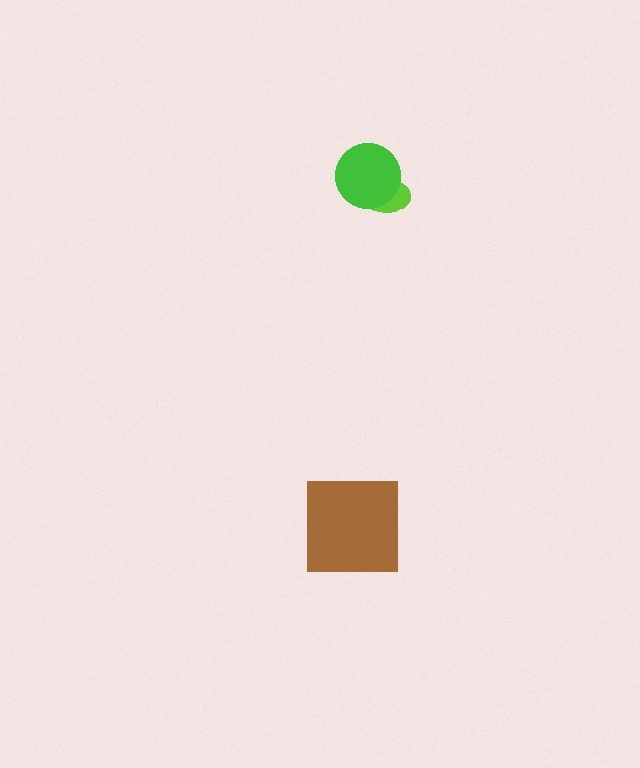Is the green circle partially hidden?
No, no other shape covers it.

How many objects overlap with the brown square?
0 objects overlap with the brown square.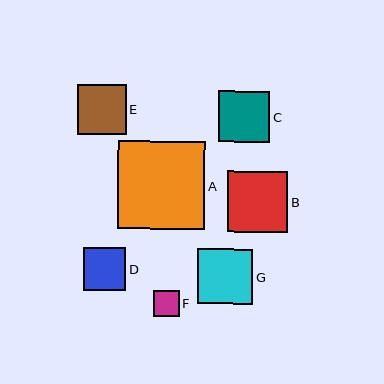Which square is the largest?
Square A is the largest with a size of approximately 87 pixels.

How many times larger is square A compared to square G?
Square A is approximately 1.6 times the size of square G.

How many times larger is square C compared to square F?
Square C is approximately 2.0 times the size of square F.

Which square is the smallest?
Square F is the smallest with a size of approximately 26 pixels.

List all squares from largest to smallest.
From largest to smallest: A, B, G, C, E, D, F.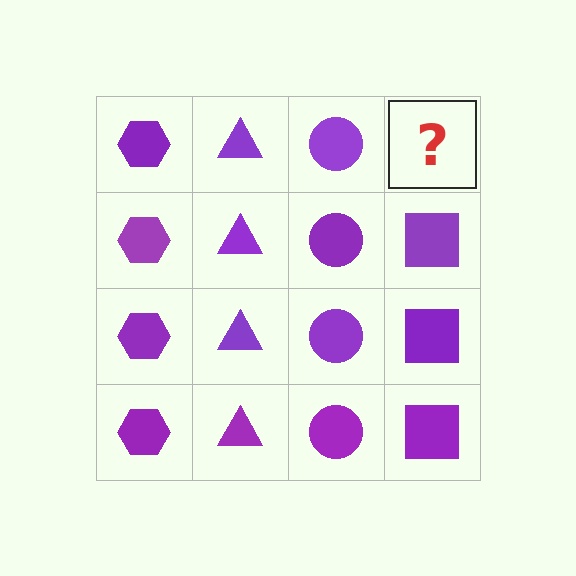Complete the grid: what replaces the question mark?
The question mark should be replaced with a purple square.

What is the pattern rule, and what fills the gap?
The rule is that each column has a consistent shape. The gap should be filled with a purple square.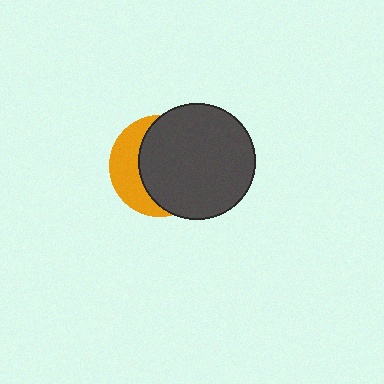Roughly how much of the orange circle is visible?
A small part of it is visible (roughly 34%).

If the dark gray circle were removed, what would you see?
You would see the complete orange circle.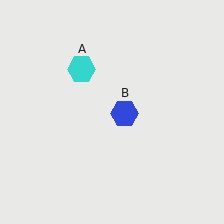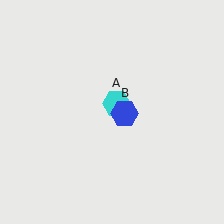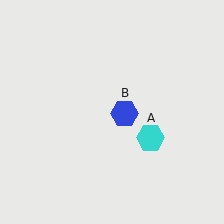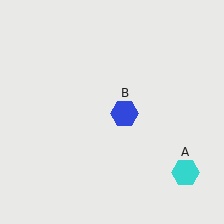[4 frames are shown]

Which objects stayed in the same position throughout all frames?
Blue hexagon (object B) remained stationary.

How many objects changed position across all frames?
1 object changed position: cyan hexagon (object A).